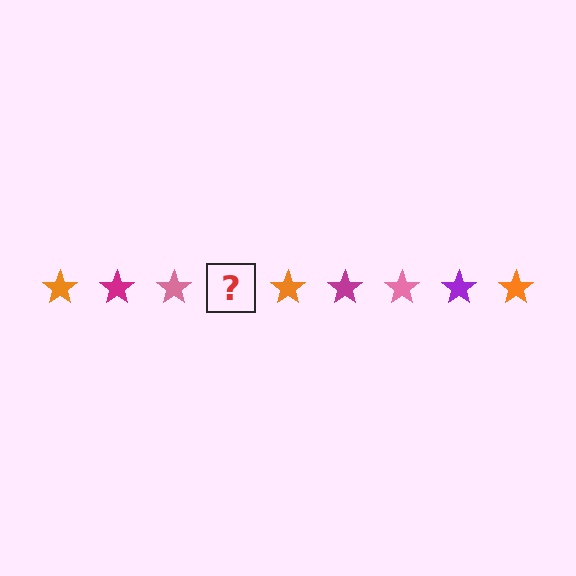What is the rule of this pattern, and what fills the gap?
The rule is that the pattern cycles through orange, magenta, pink, purple stars. The gap should be filled with a purple star.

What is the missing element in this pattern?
The missing element is a purple star.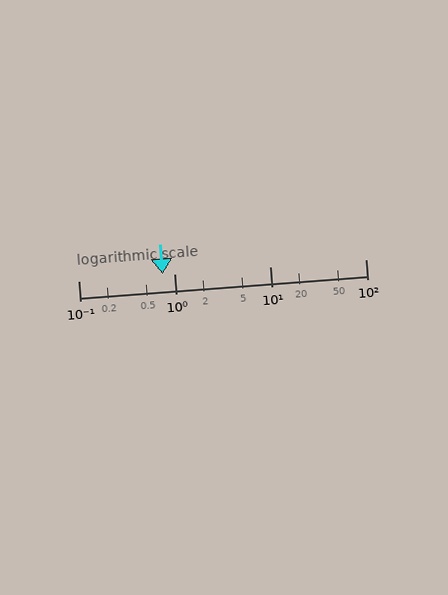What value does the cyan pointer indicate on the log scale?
The pointer indicates approximately 0.76.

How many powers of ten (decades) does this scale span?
The scale spans 3 decades, from 0.1 to 100.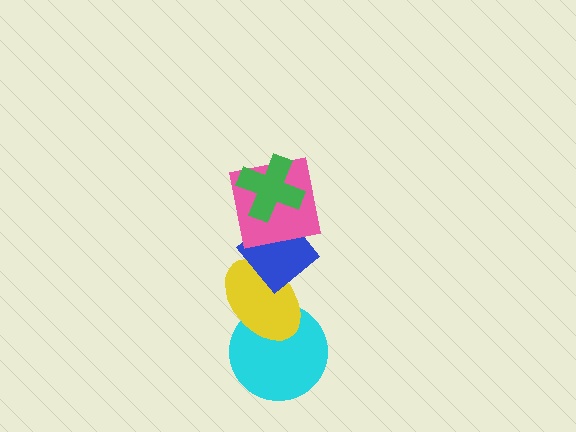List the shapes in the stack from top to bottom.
From top to bottom: the green cross, the pink square, the blue diamond, the yellow ellipse, the cyan circle.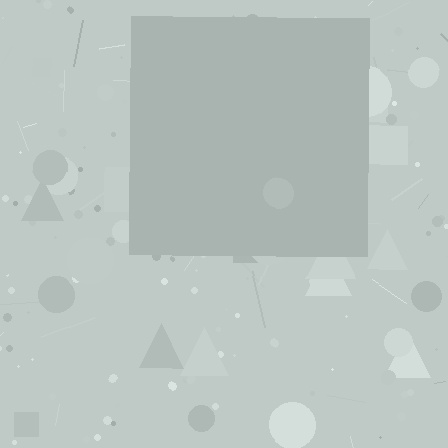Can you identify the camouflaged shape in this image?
The camouflaged shape is a square.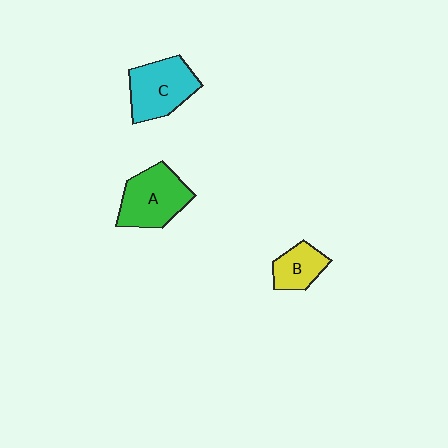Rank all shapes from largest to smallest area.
From largest to smallest: A (green), C (cyan), B (yellow).